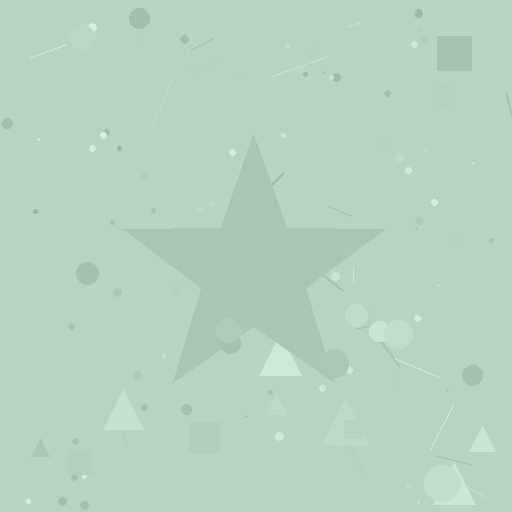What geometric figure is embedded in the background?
A star is embedded in the background.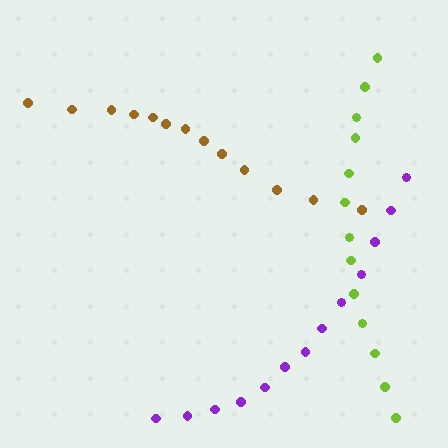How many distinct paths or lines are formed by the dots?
There are 3 distinct paths.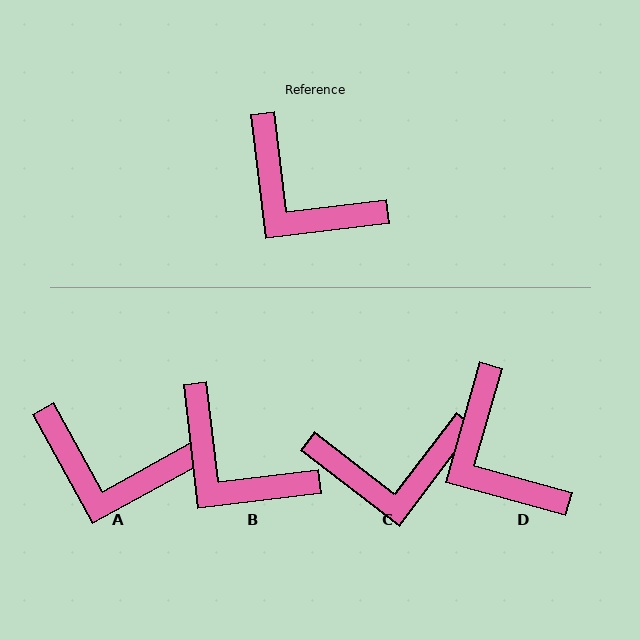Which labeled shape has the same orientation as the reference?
B.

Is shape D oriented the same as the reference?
No, it is off by about 22 degrees.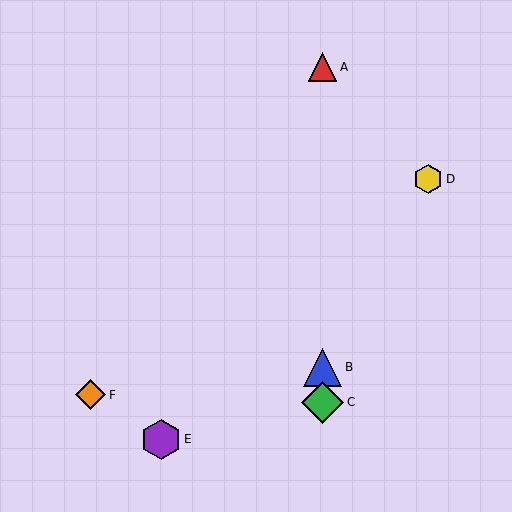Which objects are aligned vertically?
Objects A, B, C are aligned vertically.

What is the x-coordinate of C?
Object C is at x≈322.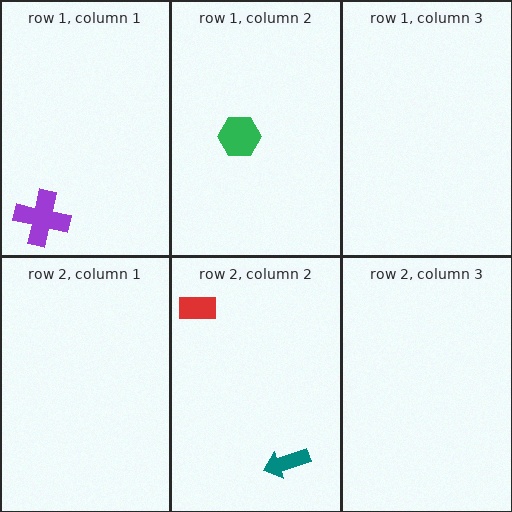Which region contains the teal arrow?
The row 2, column 2 region.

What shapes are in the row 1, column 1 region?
The purple cross.